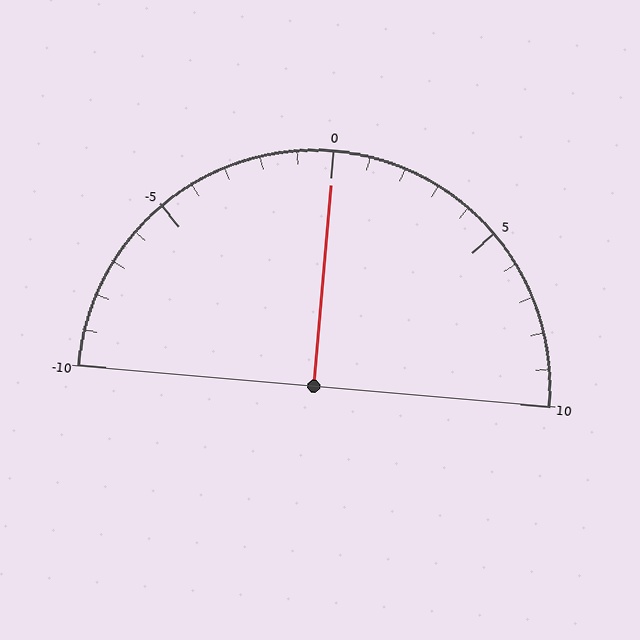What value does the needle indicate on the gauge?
The needle indicates approximately 0.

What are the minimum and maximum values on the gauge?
The gauge ranges from -10 to 10.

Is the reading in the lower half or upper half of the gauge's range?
The reading is in the upper half of the range (-10 to 10).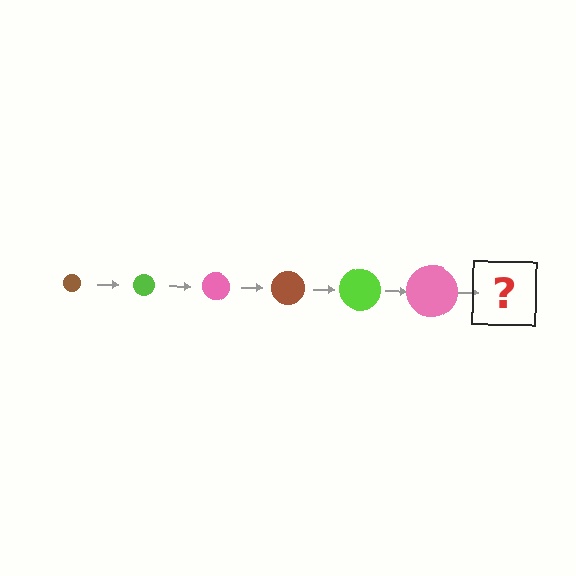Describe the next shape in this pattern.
It should be a brown circle, larger than the previous one.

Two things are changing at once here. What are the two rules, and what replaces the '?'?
The two rules are that the circle grows larger each step and the color cycles through brown, lime, and pink. The '?' should be a brown circle, larger than the previous one.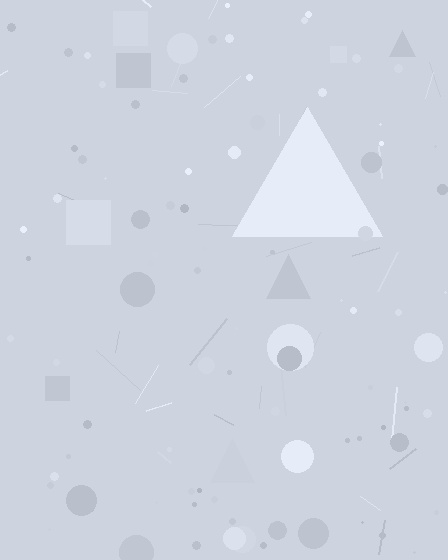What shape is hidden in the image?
A triangle is hidden in the image.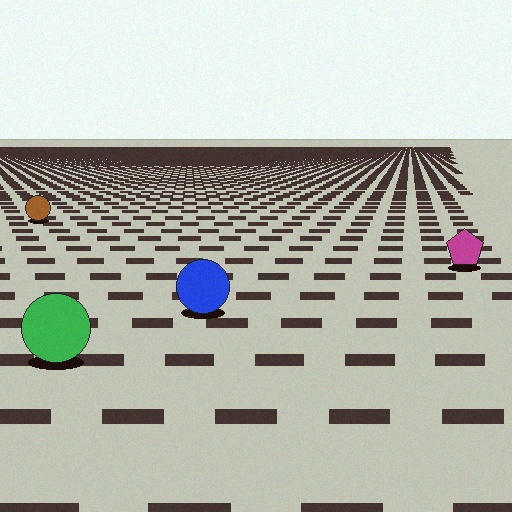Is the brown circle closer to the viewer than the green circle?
No. The green circle is closer — you can tell from the texture gradient: the ground texture is coarser near it.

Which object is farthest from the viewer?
The brown circle is farthest from the viewer. It appears smaller and the ground texture around it is denser.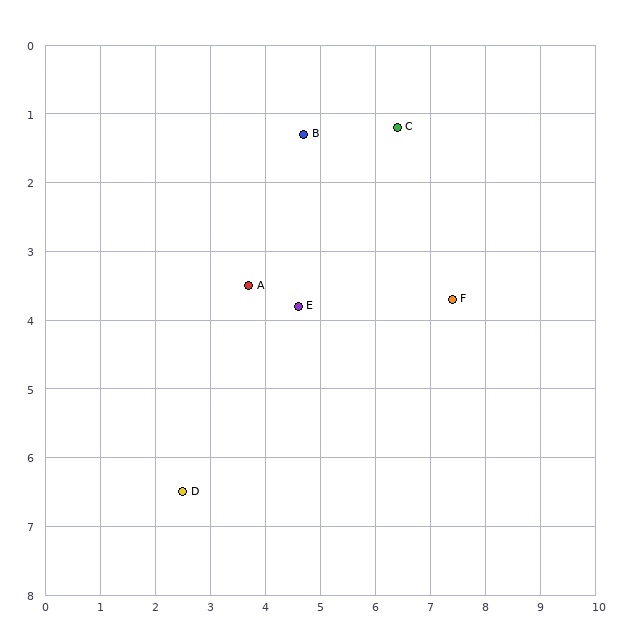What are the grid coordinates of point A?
Point A is at approximately (3.7, 3.5).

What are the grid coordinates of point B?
Point B is at approximately (4.7, 1.3).